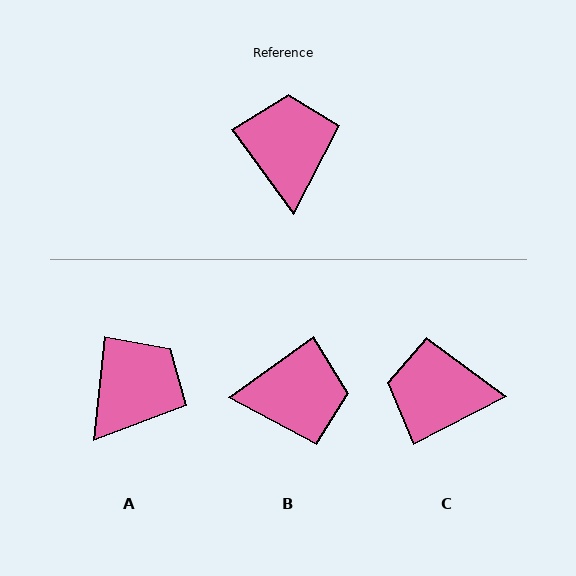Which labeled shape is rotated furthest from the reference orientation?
B, about 91 degrees away.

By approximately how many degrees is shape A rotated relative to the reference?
Approximately 42 degrees clockwise.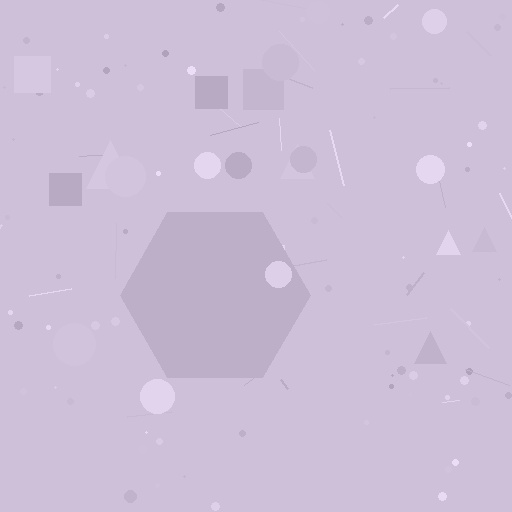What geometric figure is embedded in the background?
A hexagon is embedded in the background.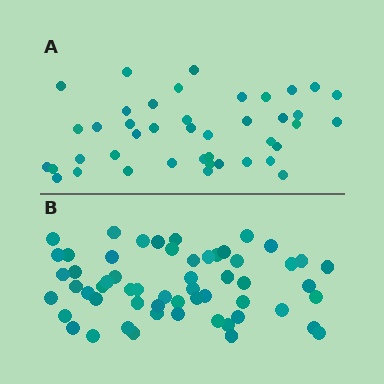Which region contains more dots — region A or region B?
Region B (the bottom region) has more dots.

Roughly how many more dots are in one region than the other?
Region B has approximately 15 more dots than region A.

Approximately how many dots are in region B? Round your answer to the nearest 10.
About 60 dots. (The exact count is 57, which rounds to 60.)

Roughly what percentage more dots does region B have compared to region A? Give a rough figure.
About 35% more.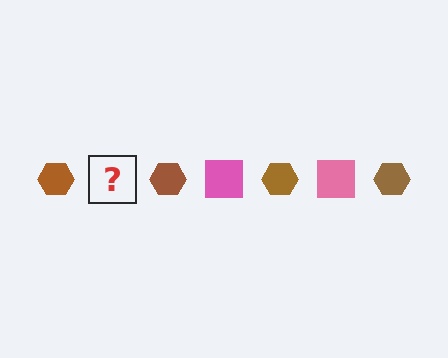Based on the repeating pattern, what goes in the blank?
The blank should be a pink square.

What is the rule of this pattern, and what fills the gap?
The rule is that the pattern alternates between brown hexagon and pink square. The gap should be filled with a pink square.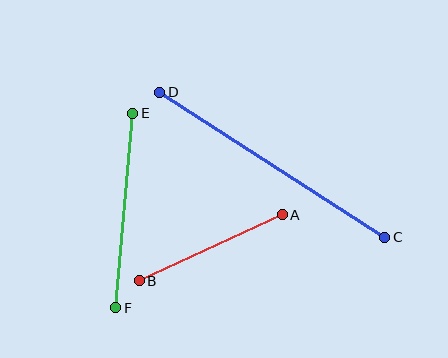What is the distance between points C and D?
The distance is approximately 267 pixels.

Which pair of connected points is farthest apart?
Points C and D are farthest apart.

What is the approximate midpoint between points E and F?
The midpoint is at approximately (124, 210) pixels.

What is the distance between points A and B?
The distance is approximately 157 pixels.